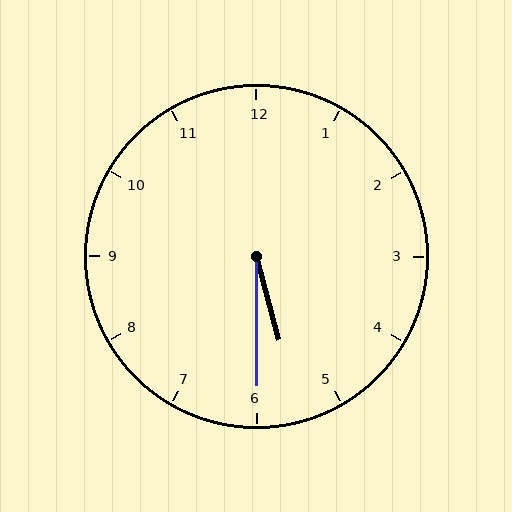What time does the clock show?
5:30.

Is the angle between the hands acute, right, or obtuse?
It is acute.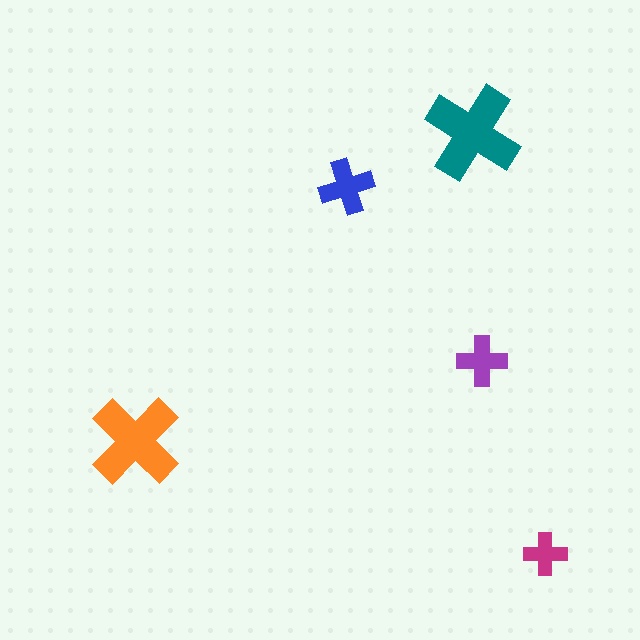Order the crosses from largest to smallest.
the teal one, the orange one, the blue one, the purple one, the magenta one.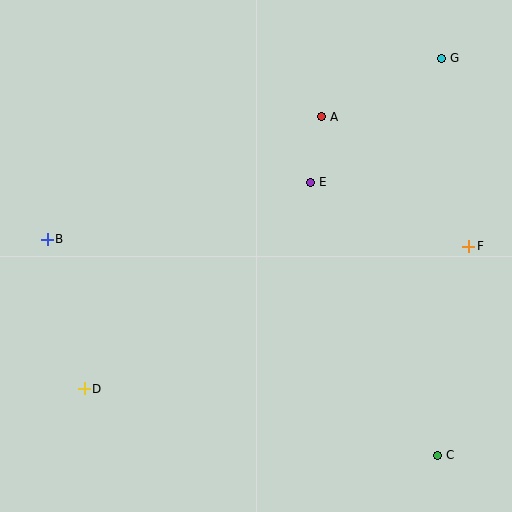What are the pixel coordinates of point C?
Point C is at (438, 455).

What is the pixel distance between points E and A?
The distance between E and A is 67 pixels.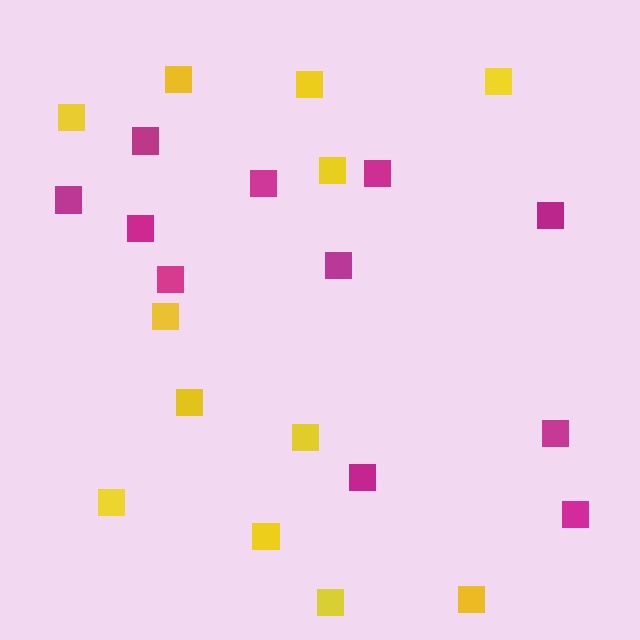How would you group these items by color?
There are 2 groups: one group of yellow squares (12) and one group of magenta squares (11).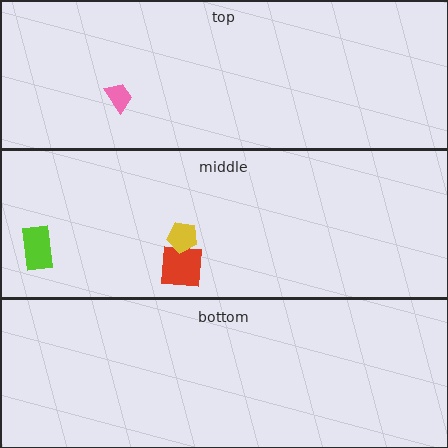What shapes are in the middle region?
The red square, the yellow pentagon, the lime rectangle.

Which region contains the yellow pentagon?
The middle region.